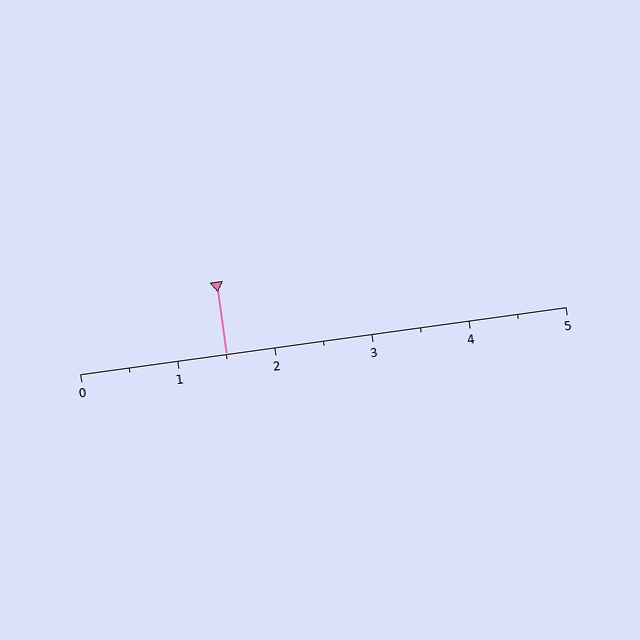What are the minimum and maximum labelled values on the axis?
The axis runs from 0 to 5.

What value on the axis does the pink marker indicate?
The marker indicates approximately 1.5.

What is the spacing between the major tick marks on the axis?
The major ticks are spaced 1 apart.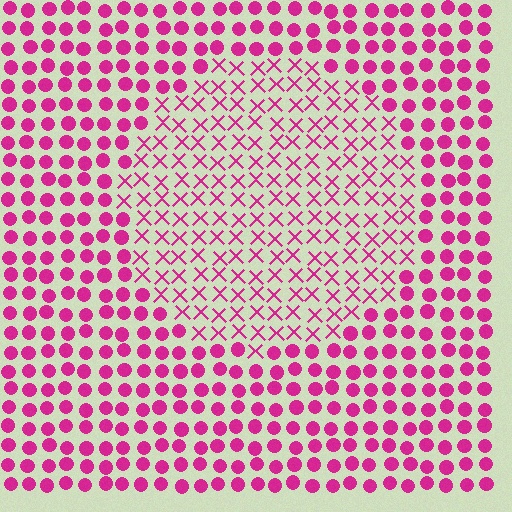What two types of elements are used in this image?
The image uses X marks inside the circle region and circles outside it.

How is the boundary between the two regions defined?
The boundary is defined by a change in element shape: X marks inside vs. circles outside. All elements share the same color and spacing.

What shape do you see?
I see a circle.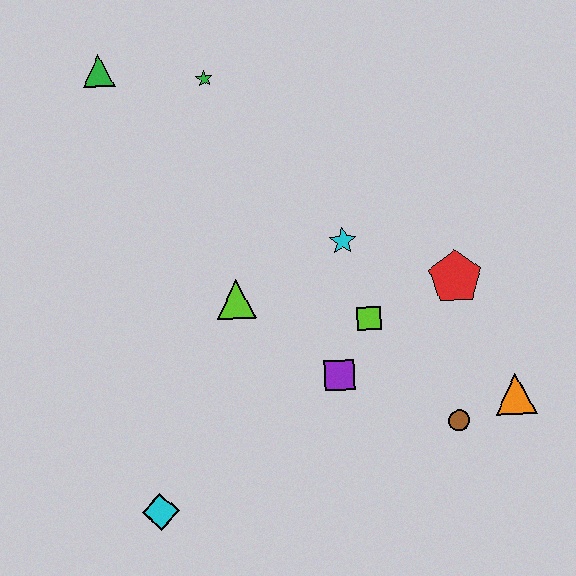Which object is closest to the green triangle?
The green star is closest to the green triangle.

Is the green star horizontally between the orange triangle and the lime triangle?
No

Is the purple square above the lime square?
No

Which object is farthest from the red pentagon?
The green triangle is farthest from the red pentagon.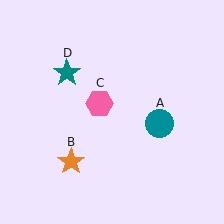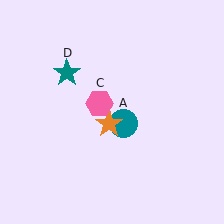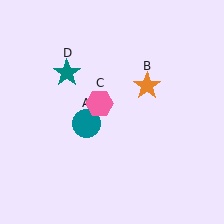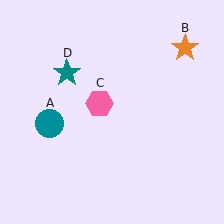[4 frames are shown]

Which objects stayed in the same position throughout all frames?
Pink hexagon (object C) and teal star (object D) remained stationary.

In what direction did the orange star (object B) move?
The orange star (object B) moved up and to the right.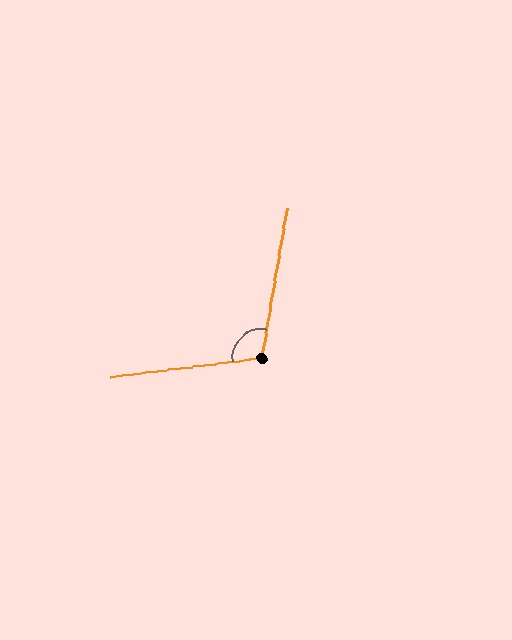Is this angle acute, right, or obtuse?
It is obtuse.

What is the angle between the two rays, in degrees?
Approximately 107 degrees.